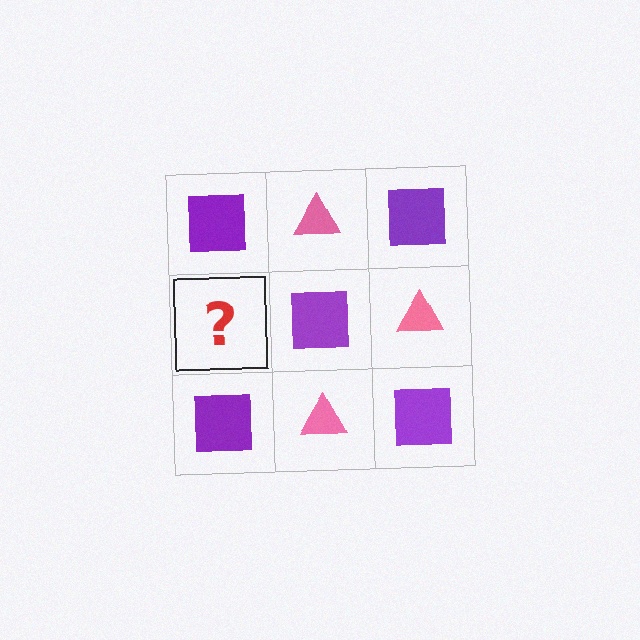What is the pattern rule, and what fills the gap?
The rule is that it alternates purple square and pink triangle in a checkerboard pattern. The gap should be filled with a pink triangle.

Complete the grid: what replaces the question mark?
The question mark should be replaced with a pink triangle.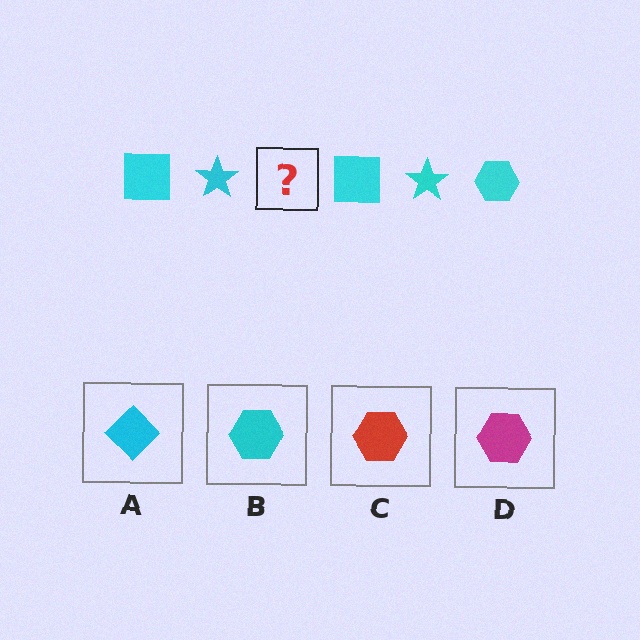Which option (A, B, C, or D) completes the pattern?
B.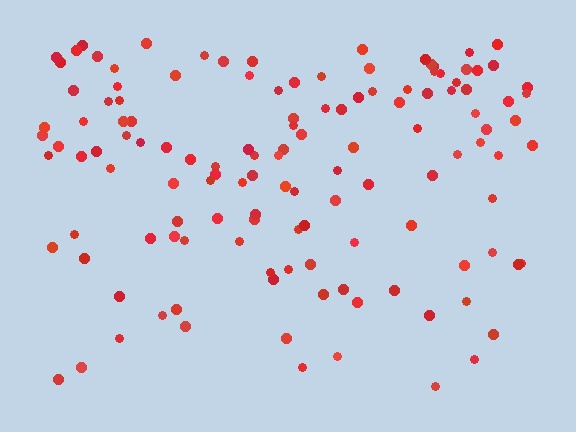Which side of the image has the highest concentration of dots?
The top.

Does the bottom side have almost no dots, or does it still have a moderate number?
Still a moderate number, just noticeably fewer than the top.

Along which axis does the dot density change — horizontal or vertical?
Vertical.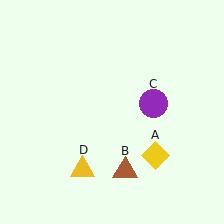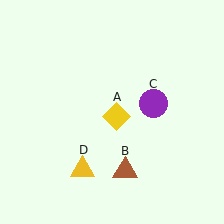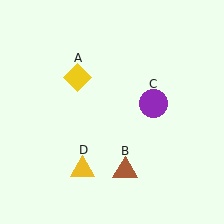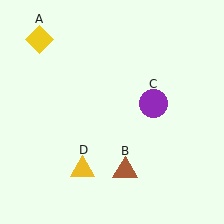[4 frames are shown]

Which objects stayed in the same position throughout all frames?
Brown triangle (object B) and purple circle (object C) and yellow triangle (object D) remained stationary.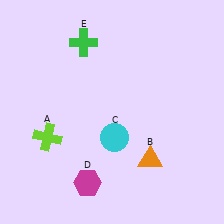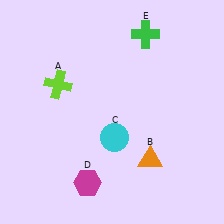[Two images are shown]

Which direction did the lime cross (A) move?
The lime cross (A) moved up.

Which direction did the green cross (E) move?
The green cross (E) moved right.